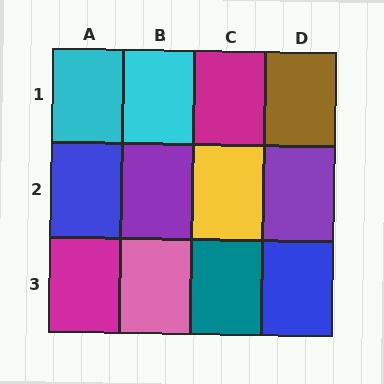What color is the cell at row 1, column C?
Magenta.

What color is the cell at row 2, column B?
Purple.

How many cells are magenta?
2 cells are magenta.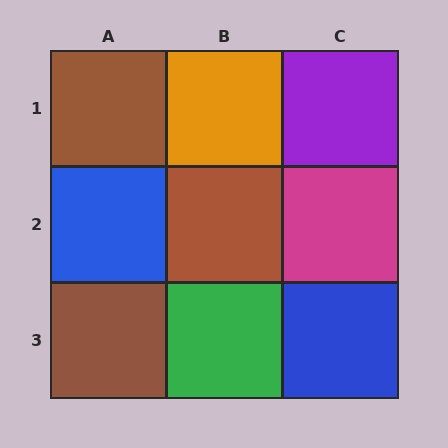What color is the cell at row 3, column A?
Brown.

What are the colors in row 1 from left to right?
Brown, orange, purple.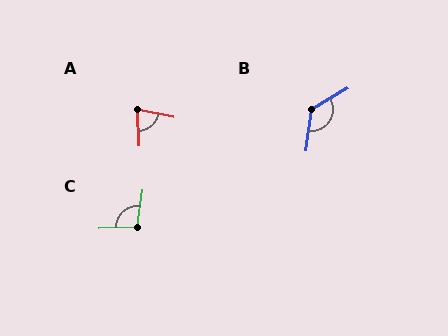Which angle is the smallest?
A, at approximately 75 degrees.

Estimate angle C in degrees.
Approximately 101 degrees.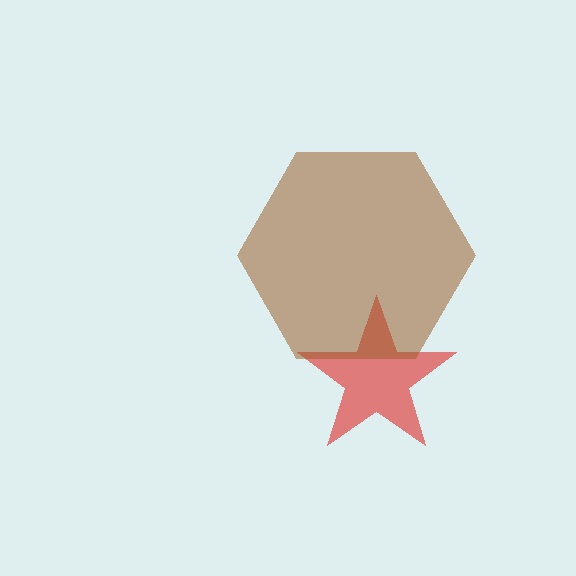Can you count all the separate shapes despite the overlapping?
Yes, there are 2 separate shapes.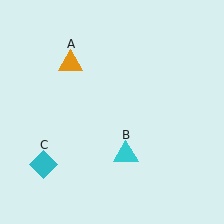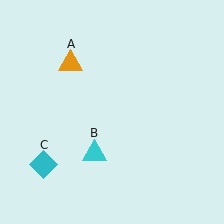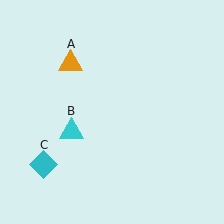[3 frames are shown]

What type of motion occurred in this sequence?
The cyan triangle (object B) rotated clockwise around the center of the scene.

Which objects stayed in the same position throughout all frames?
Orange triangle (object A) and cyan diamond (object C) remained stationary.